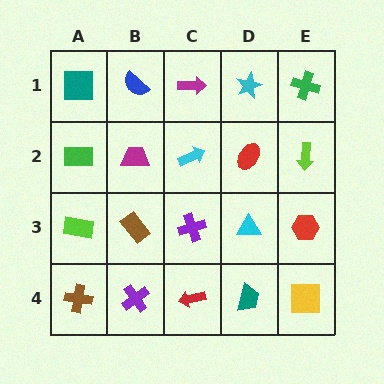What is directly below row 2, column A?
A lime rectangle.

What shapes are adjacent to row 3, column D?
A red ellipse (row 2, column D), a teal trapezoid (row 4, column D), a purple cross (row 3, column C), a red hexagon (row 3, column E).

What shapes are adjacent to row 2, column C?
A magenta arrow (row 1, column C), a purple cross (row 3, column C), a magenta trapezoid (row 2, column B), a red ellipse (row 2, column D).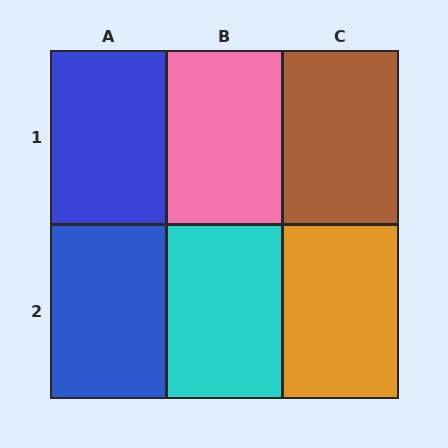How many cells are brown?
1 cell is brown.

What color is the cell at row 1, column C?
Brown.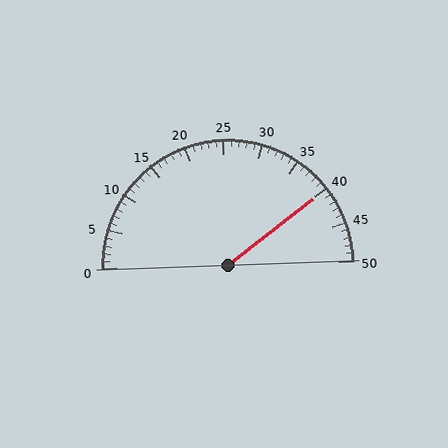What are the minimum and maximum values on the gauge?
The gauge ranges from 0 to 50.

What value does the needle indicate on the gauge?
The needle indicates approximately 40.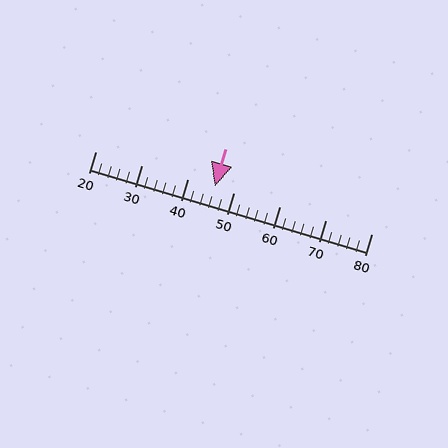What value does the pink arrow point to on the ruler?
The pink arrow points to approximately 46.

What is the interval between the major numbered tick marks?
The major tick marks are spaced 10 units apart.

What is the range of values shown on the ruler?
The ruler shows values from 20 to 80.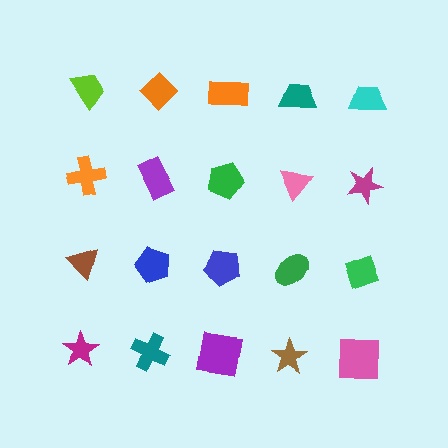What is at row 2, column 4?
A pink triangle.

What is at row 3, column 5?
A green diamond.